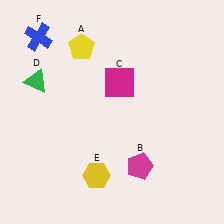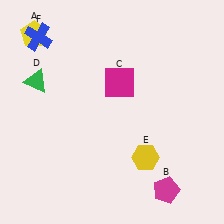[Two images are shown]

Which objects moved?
The objects that moved are: the yellow pentagon (A), the magenta pentagon (B), the yellow hexagon (E).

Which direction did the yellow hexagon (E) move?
The yellow hexagon (E) moved right.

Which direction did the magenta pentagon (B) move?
The magenta pentagon (B) moved right.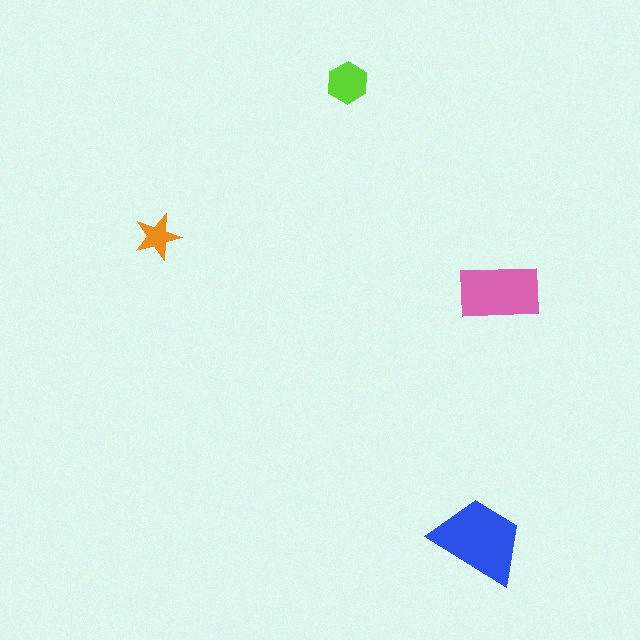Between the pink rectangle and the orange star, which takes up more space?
The pink rectangle.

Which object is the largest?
The blue trapezoid.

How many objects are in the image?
There are 4 objects in the image.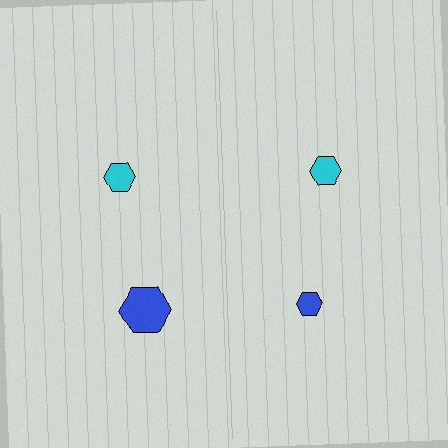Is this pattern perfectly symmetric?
No, the pattern is not perfectly symmetric. The blue hexagon on the right side has a different size than its mirror counterpart.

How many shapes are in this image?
There are 4 shapes in this image.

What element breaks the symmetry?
The blue hexagon on the right side has a different size than its mirror counterpart.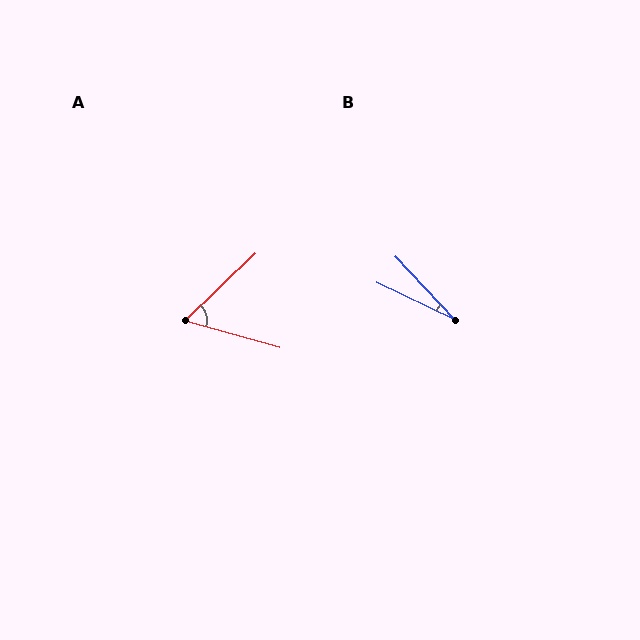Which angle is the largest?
A, at approximately 59 degrees.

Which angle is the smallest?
B, at approximately 21 degrees.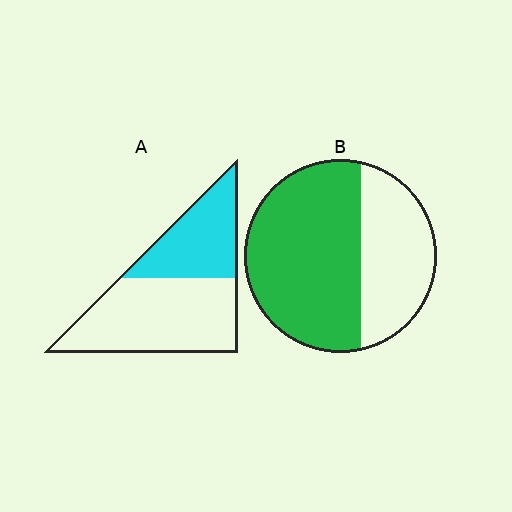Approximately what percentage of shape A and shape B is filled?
A is approximately 40% and B is approximately 65%.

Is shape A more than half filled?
No.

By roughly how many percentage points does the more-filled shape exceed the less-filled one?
By roughly 25 percentage points (B over A).